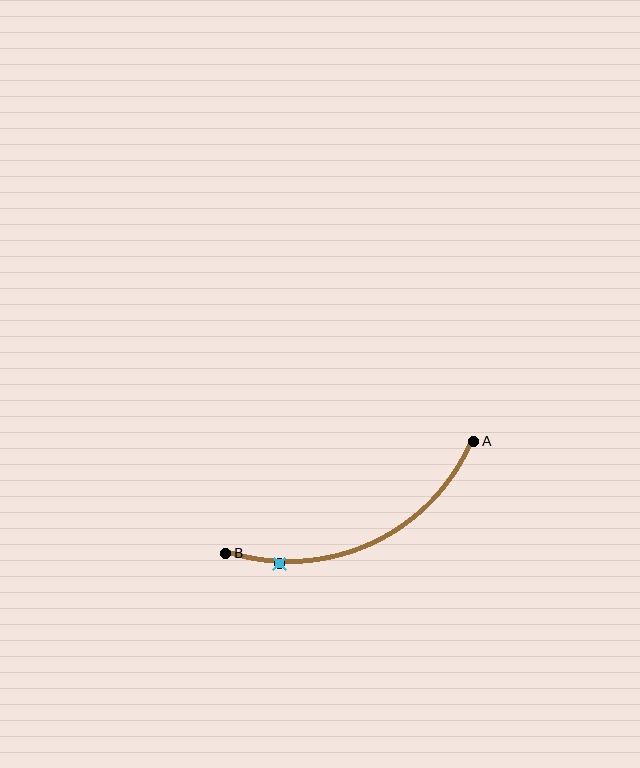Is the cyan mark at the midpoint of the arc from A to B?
No. The cyan mark lies on the arc but is closer to endpoint B. The arc midpoint would be at the point on the curve equidistant along the arc from both A and B.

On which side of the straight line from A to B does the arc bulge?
The arc bulges below the straight line connecting A and B.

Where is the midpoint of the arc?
The arc midpoint is the point on the curve farthest from the straight line joining A and B. It sits below that line.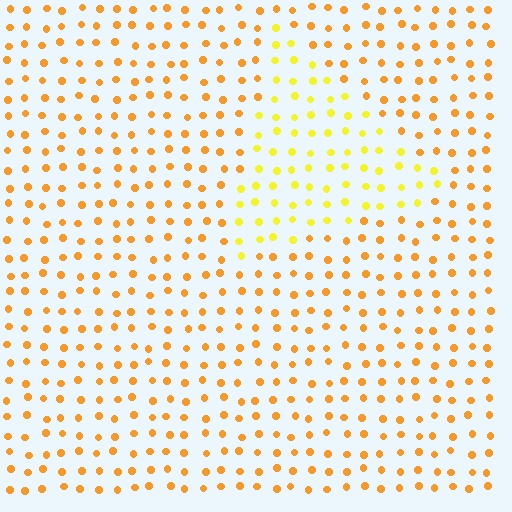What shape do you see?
I see a triangle.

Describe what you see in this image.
The image is filled with small orange elements in a uniform arrangement. A triangle-shaped region is visible where the elements are tinted to a slightly different hue, forming a subtle color boundary.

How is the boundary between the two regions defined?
The boundary is defined purely by a slight shift in hue (about 28 degrees). Spacing, size, and orientation are identical on both sides.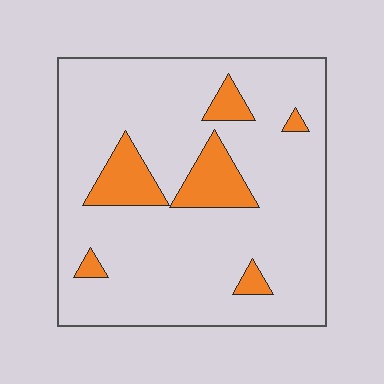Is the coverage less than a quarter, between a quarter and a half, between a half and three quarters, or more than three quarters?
Less than a quarter.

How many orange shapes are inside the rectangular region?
6.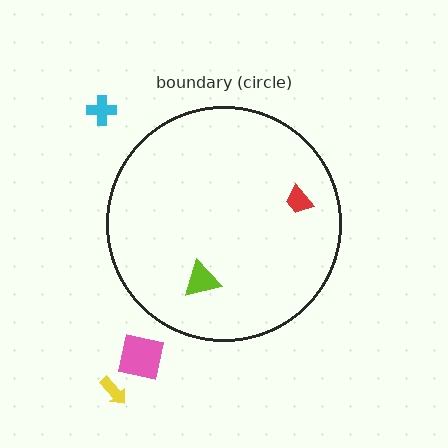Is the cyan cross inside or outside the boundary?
Outside.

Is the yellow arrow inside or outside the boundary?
Outside.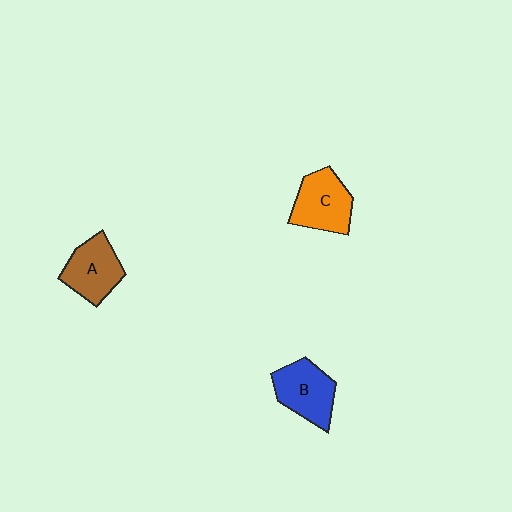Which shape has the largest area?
Shape C (orange).